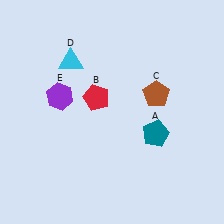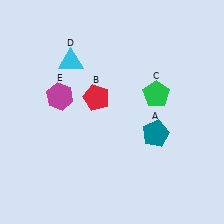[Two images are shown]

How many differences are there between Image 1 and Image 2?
There are 2 differences between the two images.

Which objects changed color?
C changed from brown to green. E changed from purple to magenta.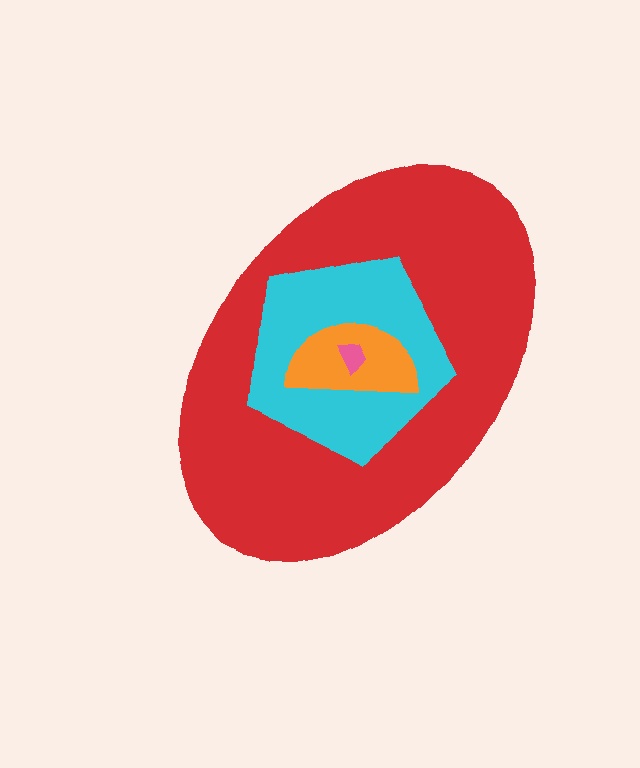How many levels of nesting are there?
4.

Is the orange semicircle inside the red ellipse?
Yes.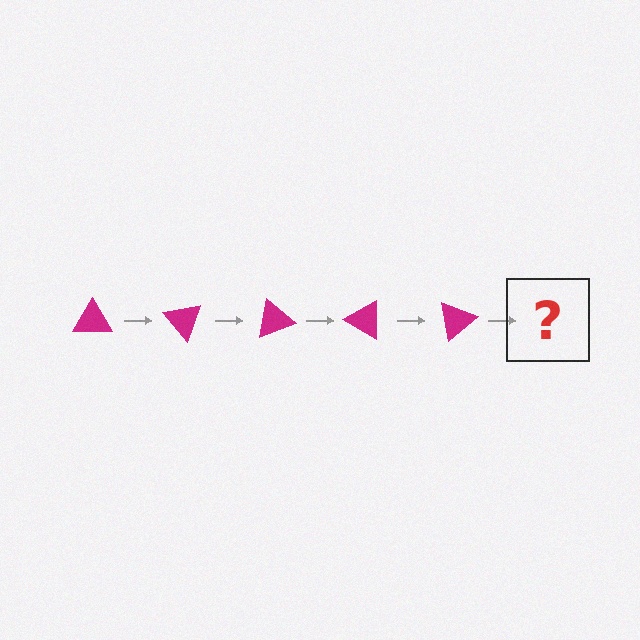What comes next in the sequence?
The next element should be a magenta triangle rotated 250 degrees.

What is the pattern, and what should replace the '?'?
The pattern is that the triangle rotates 50 degrees each step. The '?' should be a magenta triangle rotated 250 degrees.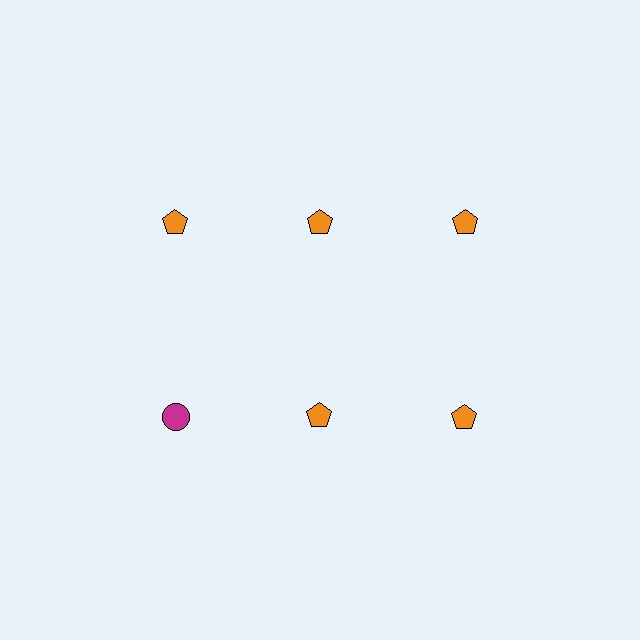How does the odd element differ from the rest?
It differs in both color (magenta instead of orange) and shape (circle instead of pentagon).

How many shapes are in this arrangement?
There are 6 shapes arranged in a grid pattern.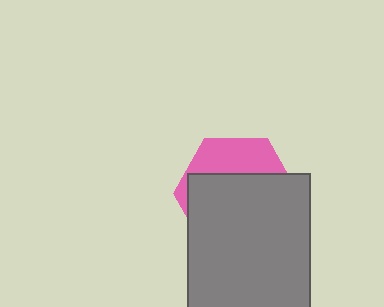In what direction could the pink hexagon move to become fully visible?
The pink hexagon could move up. That would shift it out from behind the gray rectangle entirely.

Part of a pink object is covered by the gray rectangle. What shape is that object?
It is a hexagon.